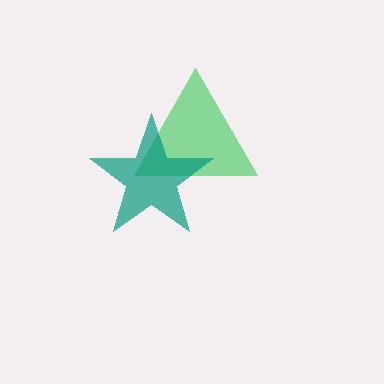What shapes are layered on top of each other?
The layered shapes are: a green triangle, a teal star.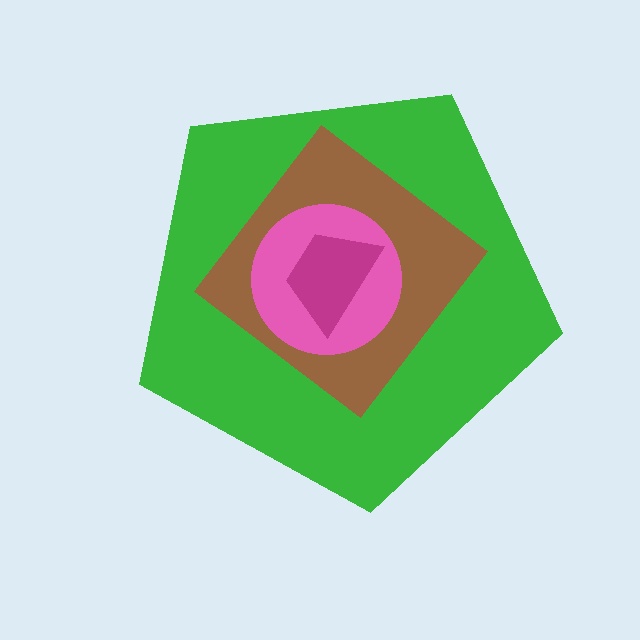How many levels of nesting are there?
4.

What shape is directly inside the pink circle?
The magenta trapezoid.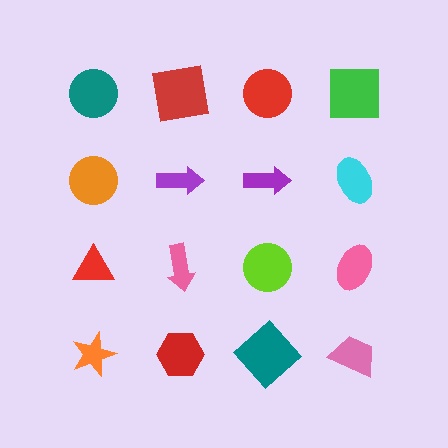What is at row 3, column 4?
A pink ellipse.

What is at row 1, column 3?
A red circle.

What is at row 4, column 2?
A red hexagon.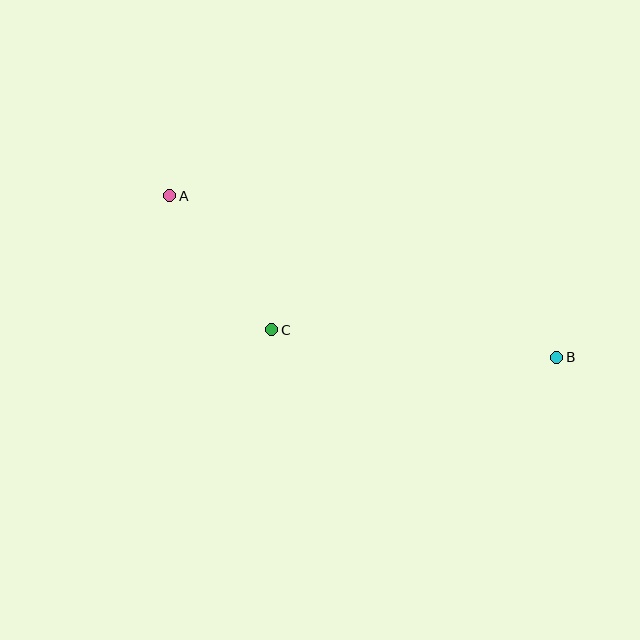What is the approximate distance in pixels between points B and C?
The distance between B and C is approximately 286 pixels.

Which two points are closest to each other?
Points A and C are closest to each other.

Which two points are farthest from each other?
Points A and B are farthest from each other.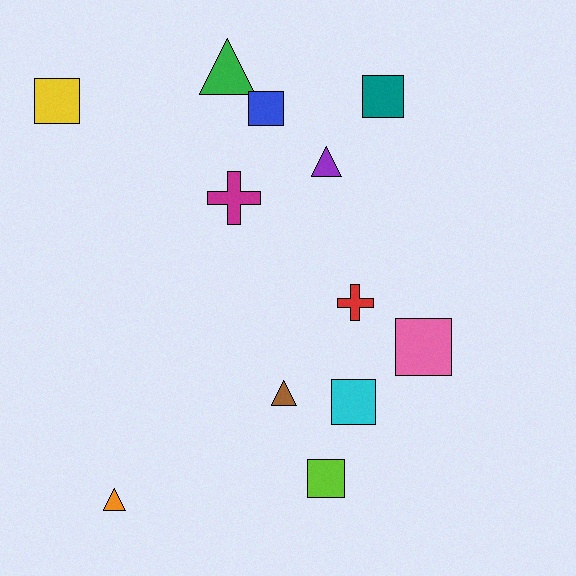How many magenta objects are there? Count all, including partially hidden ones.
There is 1 magenta object.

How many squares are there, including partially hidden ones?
There are 6 squares.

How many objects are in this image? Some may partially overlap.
There are 12 objects.